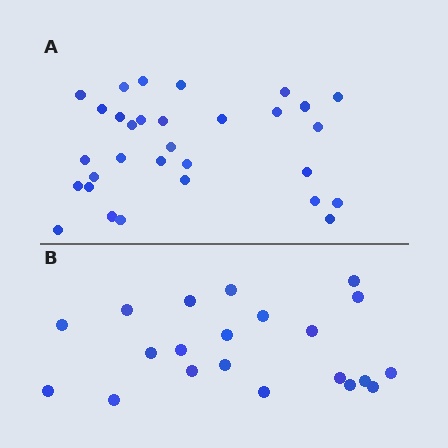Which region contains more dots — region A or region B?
Region A (the top region) has more dots.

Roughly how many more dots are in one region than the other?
Region A has roughly 10 or so more dots than region B.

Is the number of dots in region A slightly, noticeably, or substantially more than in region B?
Region A has substantially more. The ratio is roughly 1.5 to 1.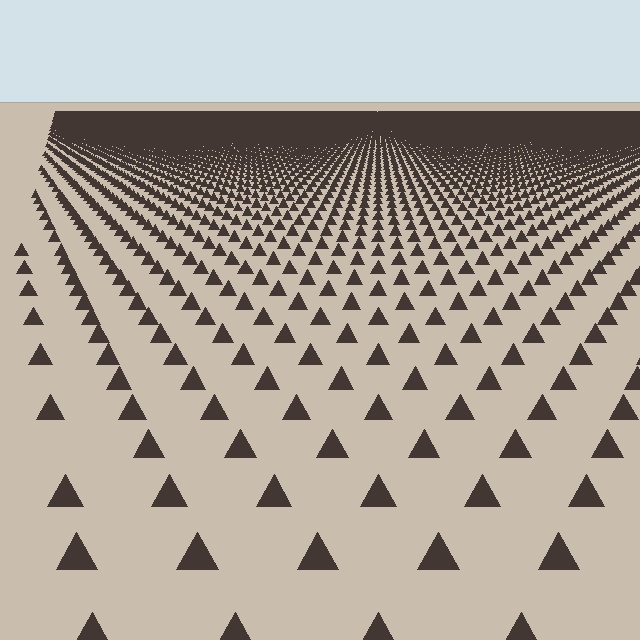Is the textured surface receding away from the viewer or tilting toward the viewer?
The surface is receding away from the viewer. Texture elements get smaller and denser toward the top.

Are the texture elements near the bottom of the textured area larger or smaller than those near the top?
Larger. Near the bottom, elements are closer to the viewer and appear at a bigger on-screen size.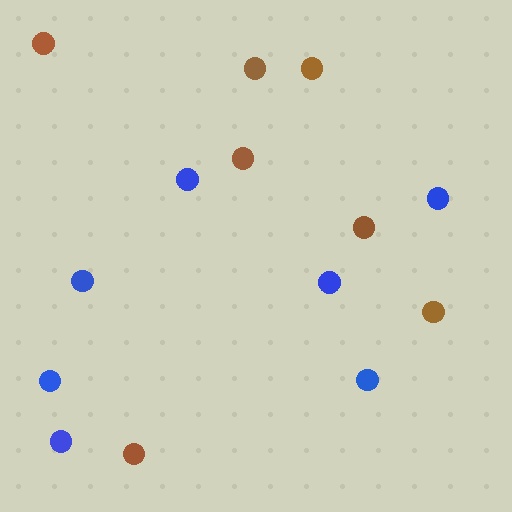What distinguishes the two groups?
There are 2 groups: one group of brown circles (7) and one group of blue circles (7).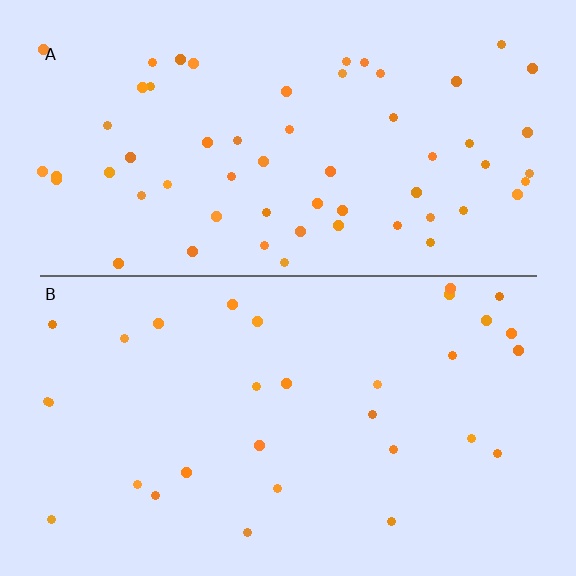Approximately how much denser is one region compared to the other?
Approximately 1.9× — region A over region B.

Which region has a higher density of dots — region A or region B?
A (the top).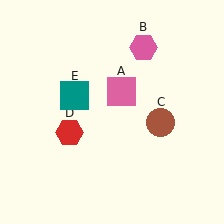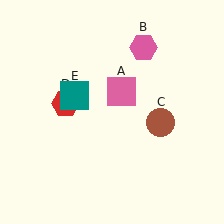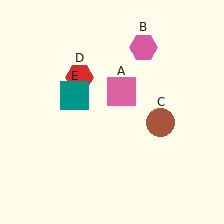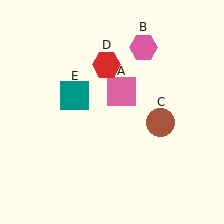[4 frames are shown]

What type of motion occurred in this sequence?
The red hexagon (object D) rotated clockwise around the center of the scene.